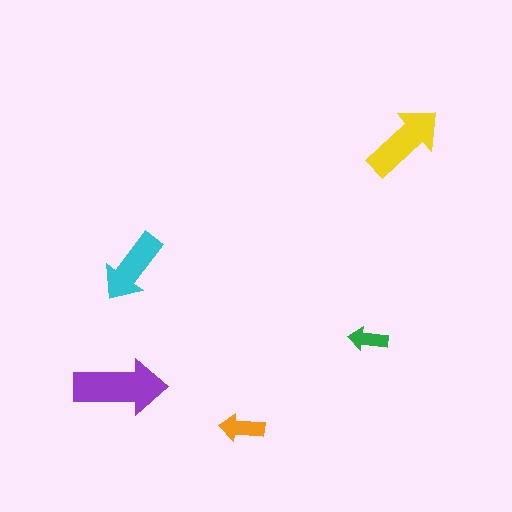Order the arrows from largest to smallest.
the purple one, the yellow one, the cyan one, the orange one, the green one.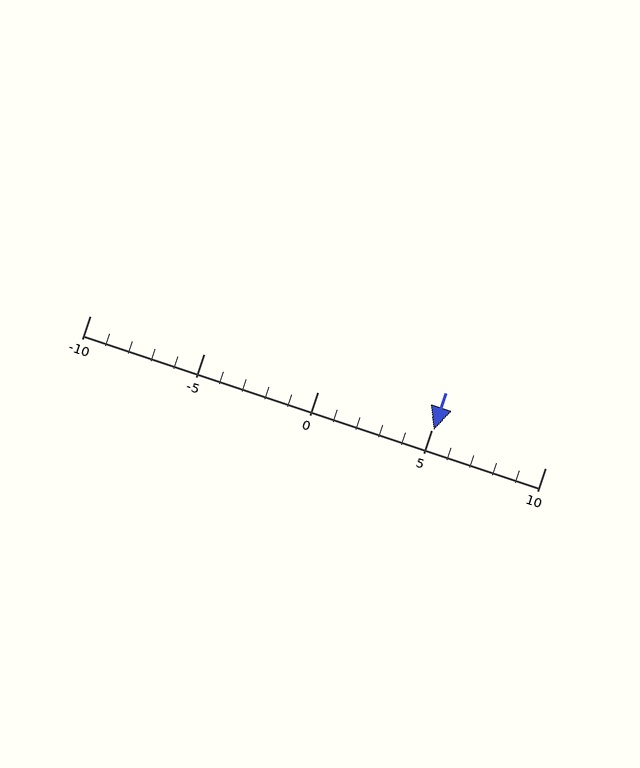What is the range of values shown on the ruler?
The ruler shows values from -10 to 10.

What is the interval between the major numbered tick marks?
The major tick marks are spaced 5 units apart.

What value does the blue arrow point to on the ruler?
The blue arrow points to approximately 5.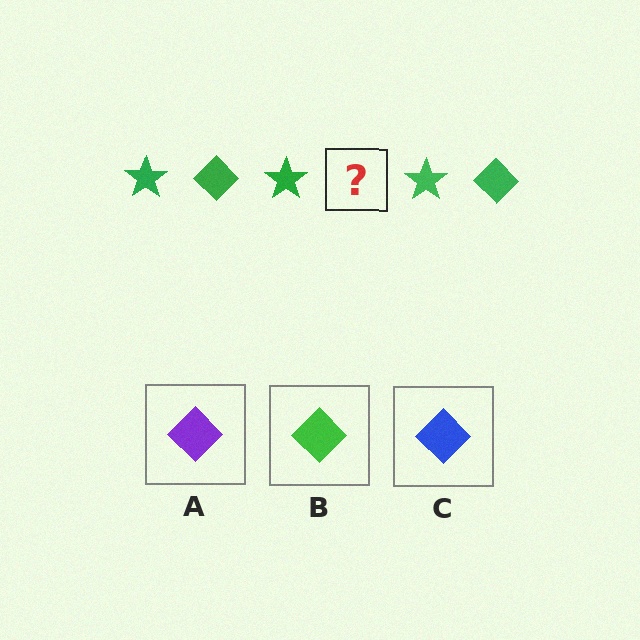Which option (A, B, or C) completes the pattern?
B.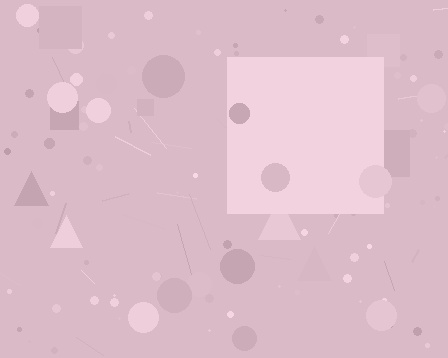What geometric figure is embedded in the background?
A square is embedded in the background.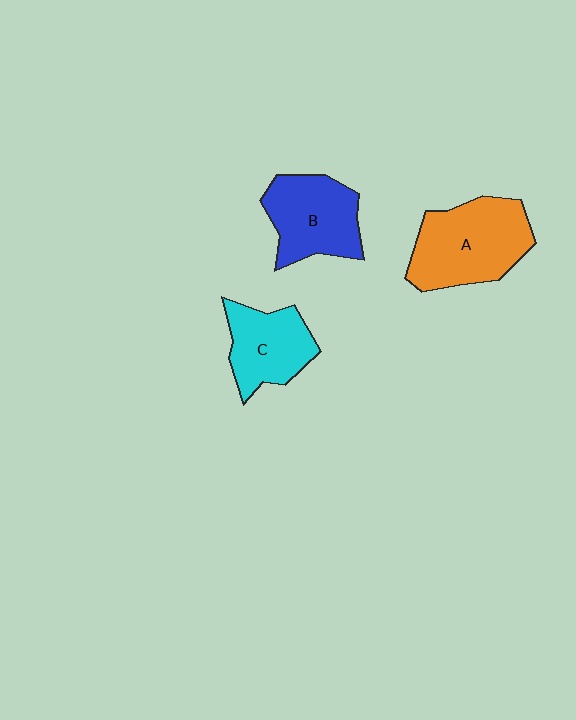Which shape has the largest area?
Shape A (orange).